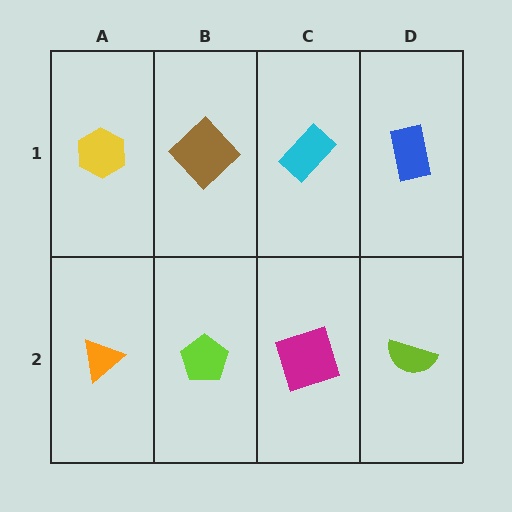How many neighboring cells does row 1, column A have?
2.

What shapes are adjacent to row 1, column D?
A lime semicircle (row 2, column D), a cyan rectangle (row 1, column C).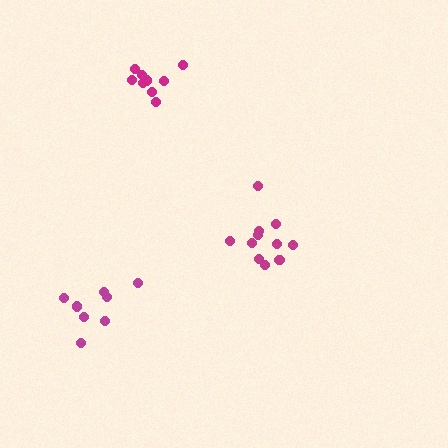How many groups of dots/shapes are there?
There are 3 groups.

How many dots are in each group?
Group 1: 11 dots, Group 2: 9 dots, Group 3: 8 dots (28 total).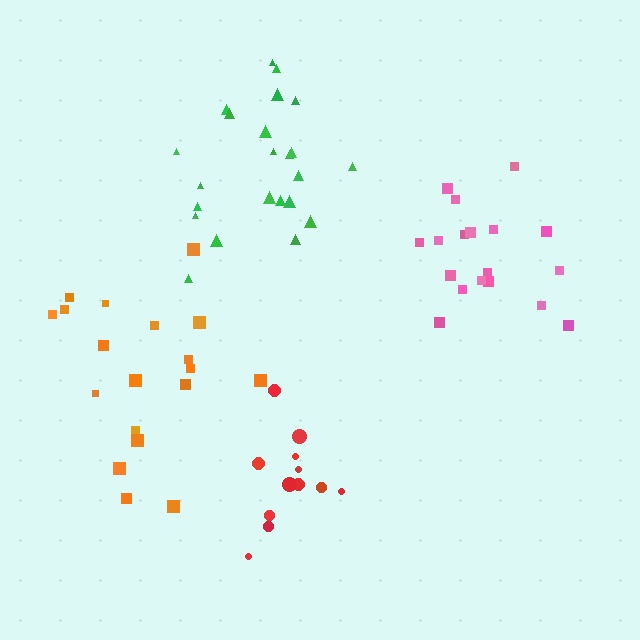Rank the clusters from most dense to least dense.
green, red, orange, pink.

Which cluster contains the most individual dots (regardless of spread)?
Green (23).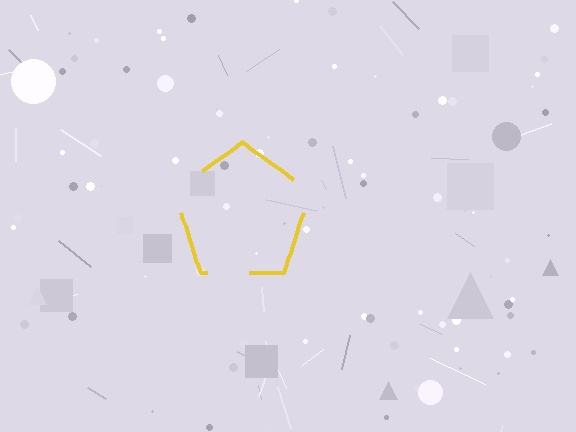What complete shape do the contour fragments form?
The contour fragments form a pentagon.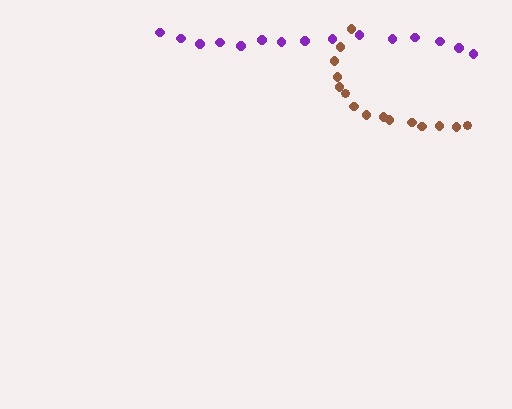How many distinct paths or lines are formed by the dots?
There are 2 distinct paths.